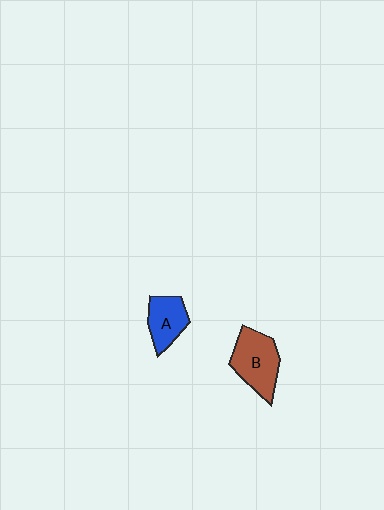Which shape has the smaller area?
Shape A (blue).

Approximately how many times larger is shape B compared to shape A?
Approximately 1.4 times.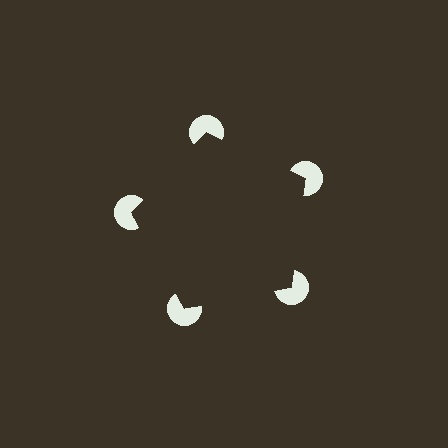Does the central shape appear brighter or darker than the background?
It typically appears slightly darker than the background, even though no actual brightness change is drawn.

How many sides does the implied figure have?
5 sides.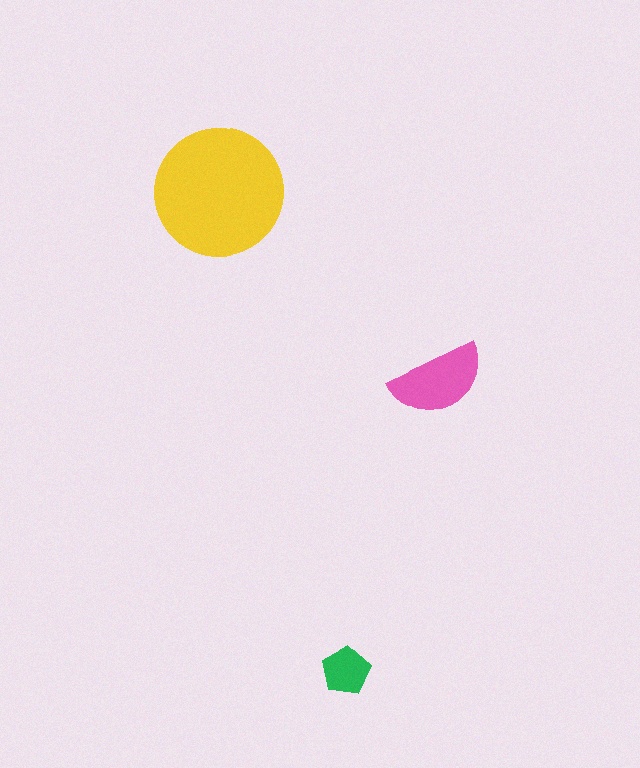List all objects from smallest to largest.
The green pentagon, the pink semicircle, the yellow circle.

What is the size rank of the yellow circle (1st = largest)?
1st.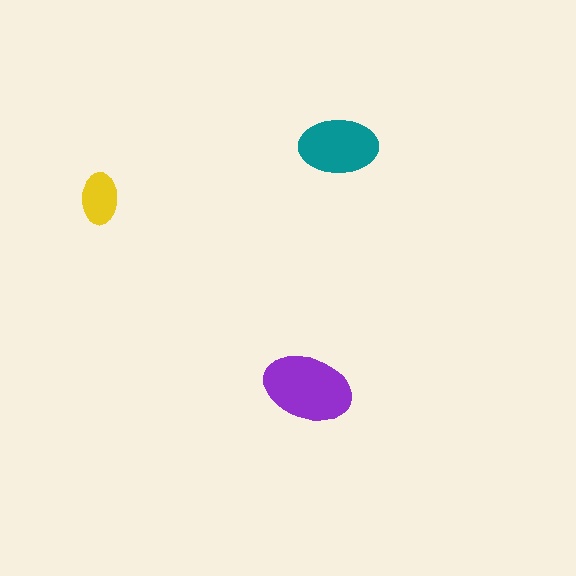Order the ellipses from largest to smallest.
the purple one, the teal one, the yellow one.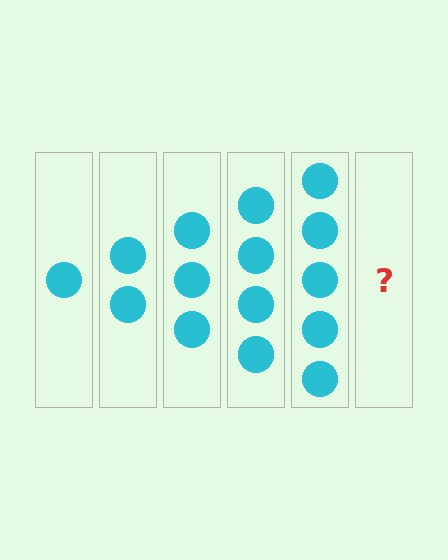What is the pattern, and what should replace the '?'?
The pattern is that each step adds one more circle. The '?' should be 6 circles.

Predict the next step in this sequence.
The next step is 6 circles.